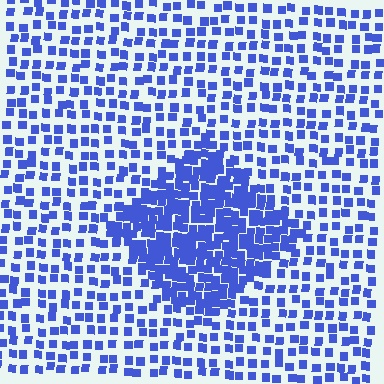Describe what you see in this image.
The image contains small blue elements arranged at two different densities. A diamond-shaped region is visible where the elements are more densely packed than the surrounding area.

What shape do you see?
I see a diamond.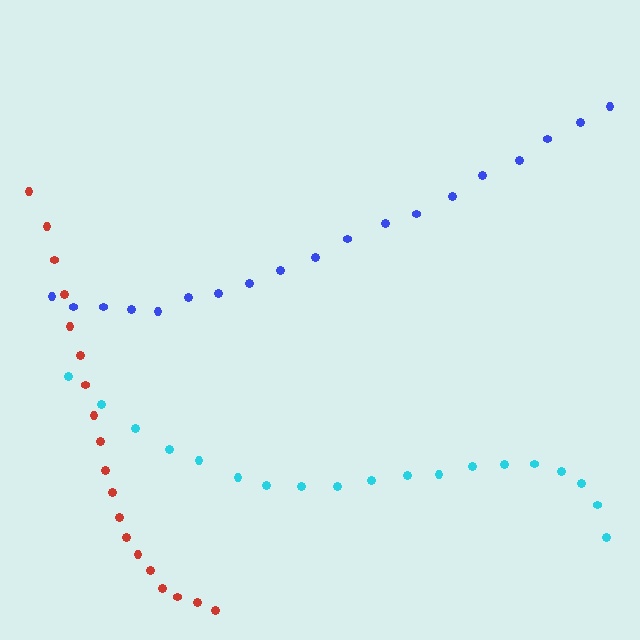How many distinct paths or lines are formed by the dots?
There are 3 distinct paths.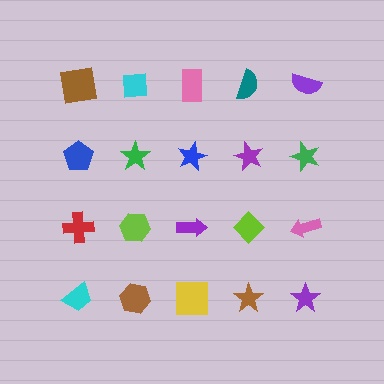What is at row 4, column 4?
A brown star.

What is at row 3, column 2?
A lime hexagon.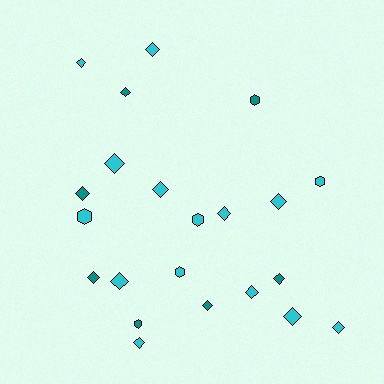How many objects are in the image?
There are 22 objects.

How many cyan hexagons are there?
There are 4 cyan hexagons.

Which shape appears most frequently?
Diamond, with 16 objects.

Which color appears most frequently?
Cyan, with 15 objects.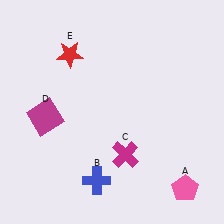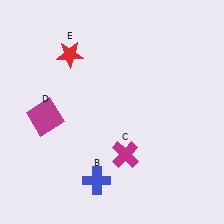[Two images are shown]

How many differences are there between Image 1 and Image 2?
There is 1 difference between the two images.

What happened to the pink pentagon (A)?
The pink pentagon (A) was removed in Image 2. It was in the bottom-right area of Image 1.